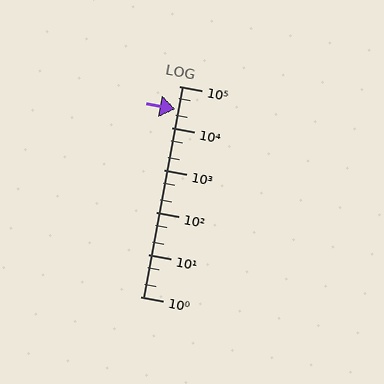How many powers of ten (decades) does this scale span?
The scale spans 5 decades, from 1 to 100000.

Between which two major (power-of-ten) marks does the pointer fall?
The pointer is between 10000 and 100000.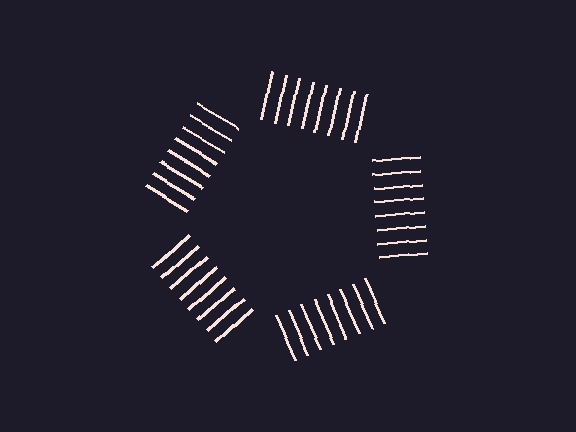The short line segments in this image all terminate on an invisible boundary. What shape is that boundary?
An illusory pentagon — the line segments terminate on its edges but no continuous stroke is drawn.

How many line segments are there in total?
40 — 8 along each of the 5 edges.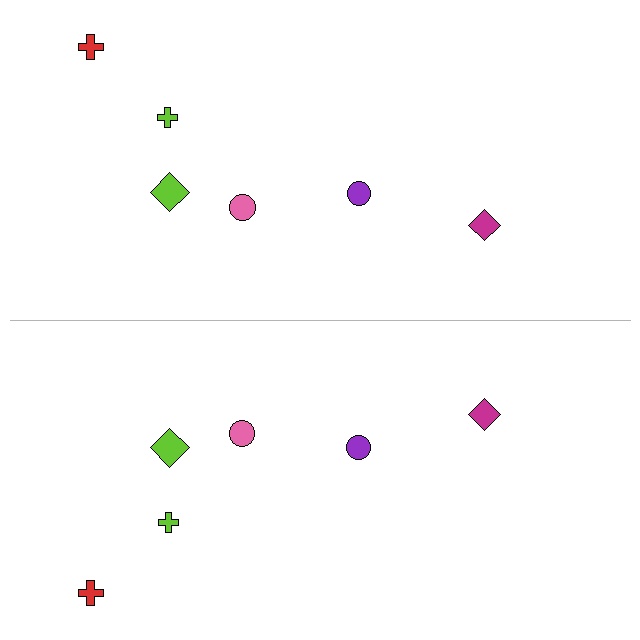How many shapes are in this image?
There are 12 shapes in this image.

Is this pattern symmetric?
Yes, this pattern has bilateral (reflection) symmetry.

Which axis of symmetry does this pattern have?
The pattern has a horizontal axis of symmetry running through the center of the image.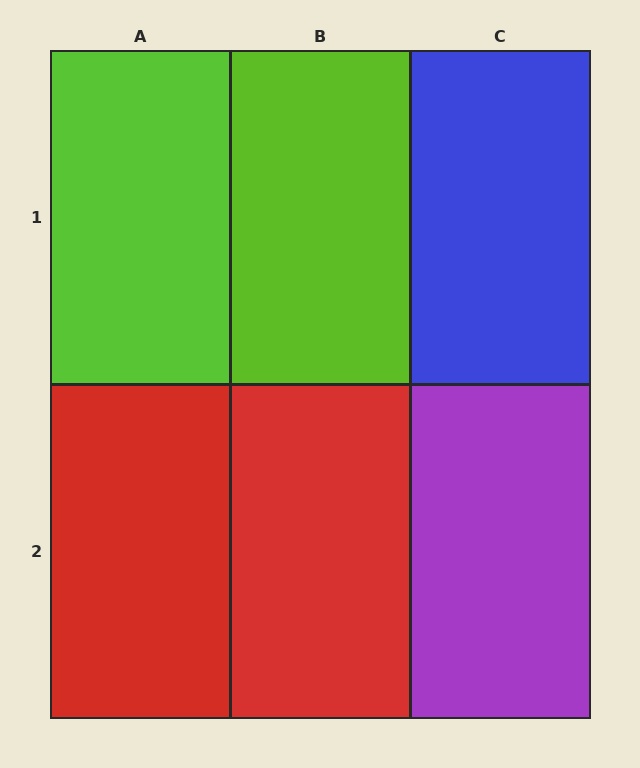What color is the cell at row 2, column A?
Red.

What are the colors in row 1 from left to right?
Lime, lime, blue.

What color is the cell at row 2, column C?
Purple.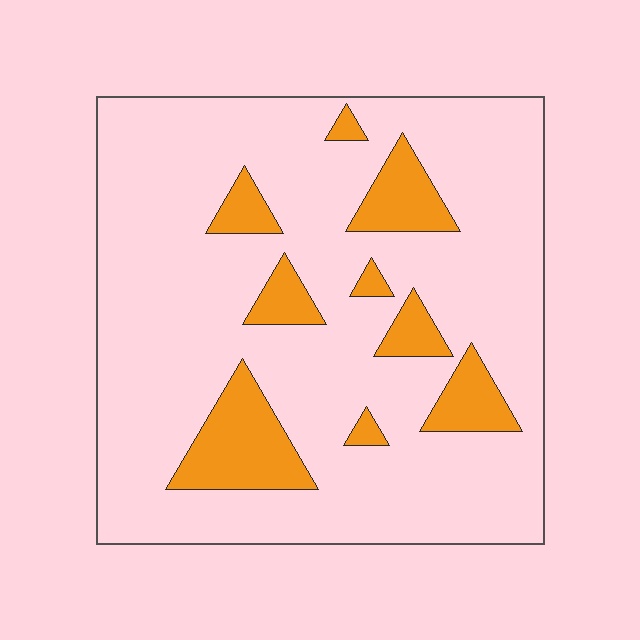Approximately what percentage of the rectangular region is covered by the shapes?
Approximately 15%.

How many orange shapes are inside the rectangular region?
9.